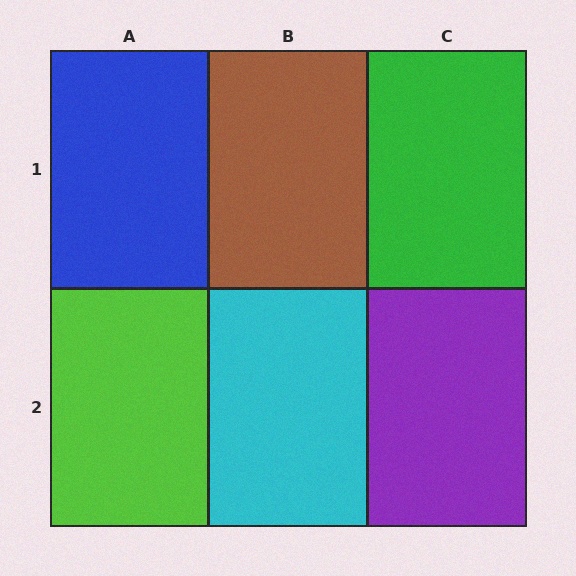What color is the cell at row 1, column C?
Green.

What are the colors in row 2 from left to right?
Lime, cyan, purple.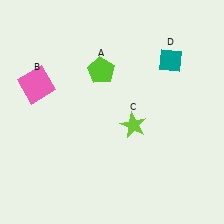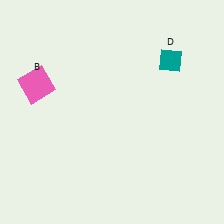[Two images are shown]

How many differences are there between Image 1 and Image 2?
There are 2 differences between the two images.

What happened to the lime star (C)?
The lime star (C) was removed in Image 2. It was in the bottom-right area of Image 1.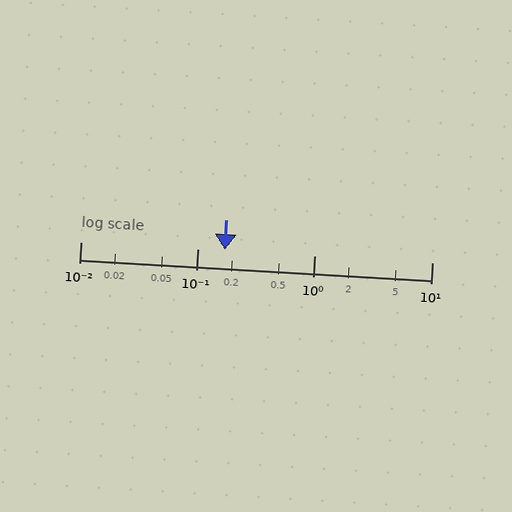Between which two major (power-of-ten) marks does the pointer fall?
The pointer is between 0.1 and 1.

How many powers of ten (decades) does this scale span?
The scale spans 3 decades, from 0.01 to 10.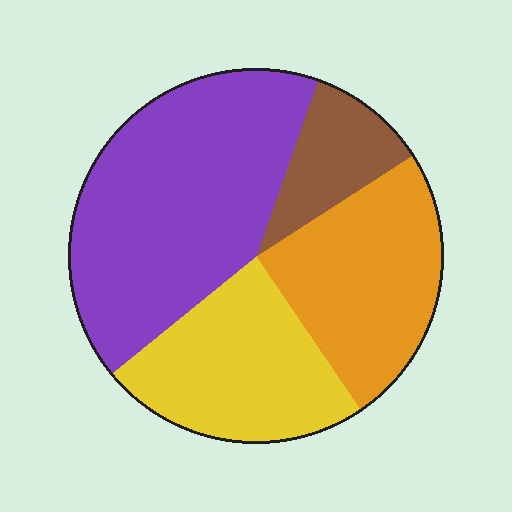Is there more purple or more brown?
Purple.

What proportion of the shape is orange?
Orange takes up about one quarter (1/4) of the shape.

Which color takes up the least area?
Brown, at roughly 10%.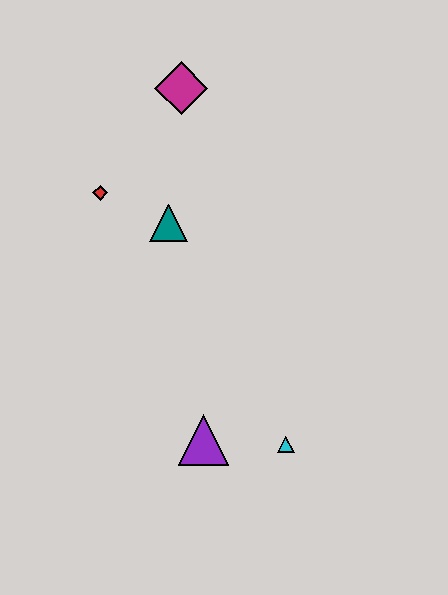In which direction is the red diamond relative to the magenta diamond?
The red diamond is below the magenta diamond.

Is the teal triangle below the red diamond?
Yes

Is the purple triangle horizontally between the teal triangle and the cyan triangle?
Yes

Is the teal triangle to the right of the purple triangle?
No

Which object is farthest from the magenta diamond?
The cyan triangle is farthest from the magenta diamond.